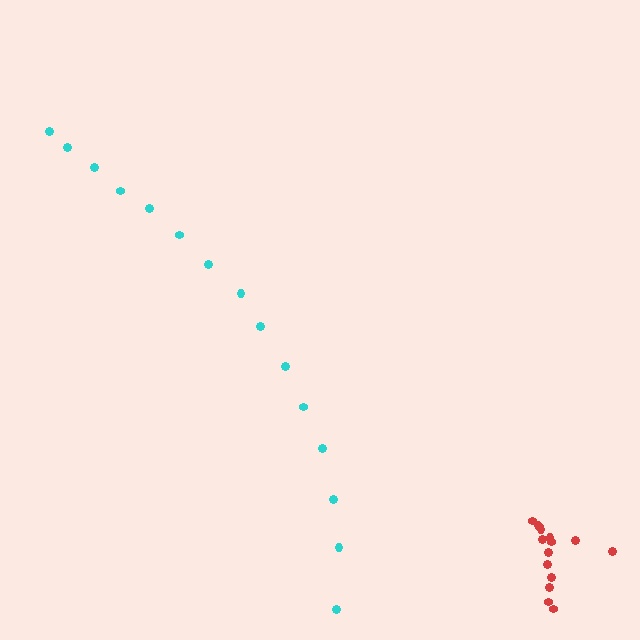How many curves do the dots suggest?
There are 2 distinct paths.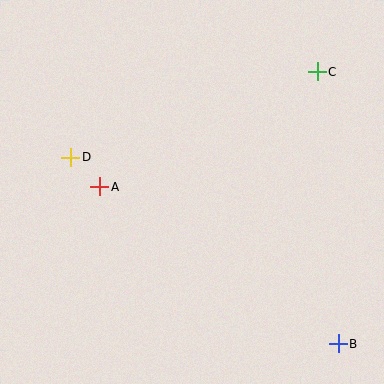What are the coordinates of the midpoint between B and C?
The midpoint between B and C is at (328, 208).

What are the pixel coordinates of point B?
Point B is at (338, 344).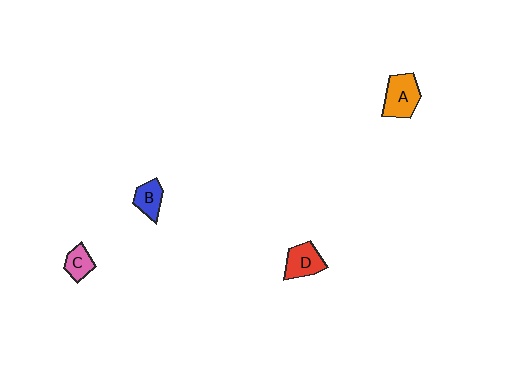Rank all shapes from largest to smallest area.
From largest to smallest: A (orange), D (red), B (blue), C (pink).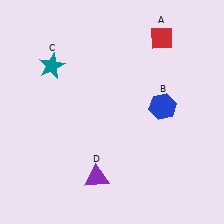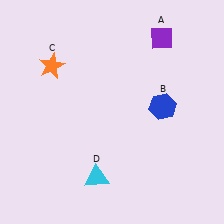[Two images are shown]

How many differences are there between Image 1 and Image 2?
There are 3 differences between the two images.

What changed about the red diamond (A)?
In Image 1, A is red. In Image 2, it changed to purple.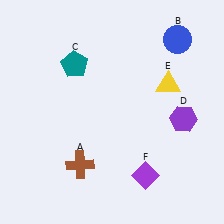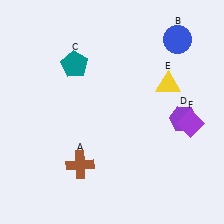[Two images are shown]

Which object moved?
The purple diamond (F) moved up.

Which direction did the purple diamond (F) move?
The purple diamond (F) moved up.